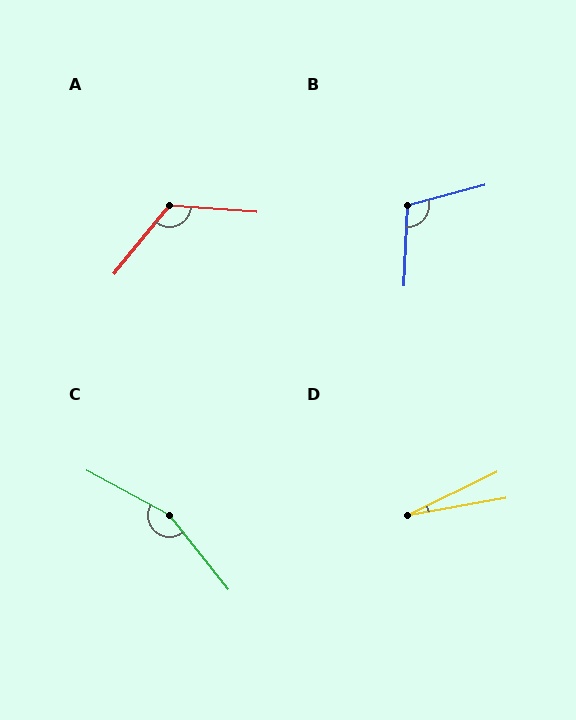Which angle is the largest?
C, at approximately 157 degrees.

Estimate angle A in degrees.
Approximately 125 degrees.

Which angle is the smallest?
D, at approximately 16 degrees.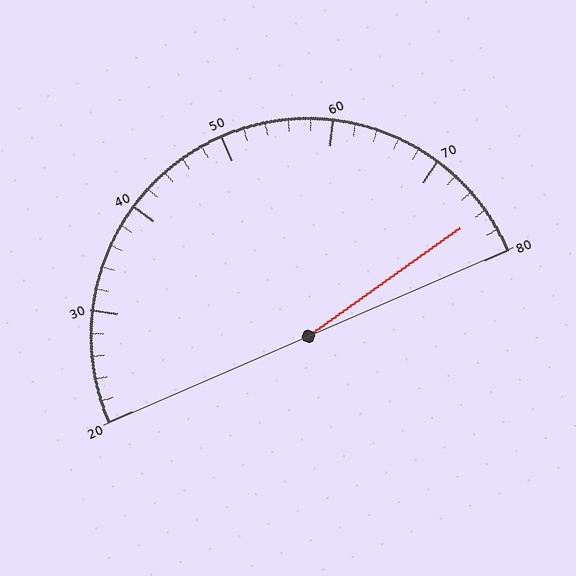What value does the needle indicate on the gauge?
The needle indicates approximately 76.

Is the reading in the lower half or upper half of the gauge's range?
The reading is in the upper half of the range (20 to 80).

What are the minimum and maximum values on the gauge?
The gauge ranges from 20 to 80.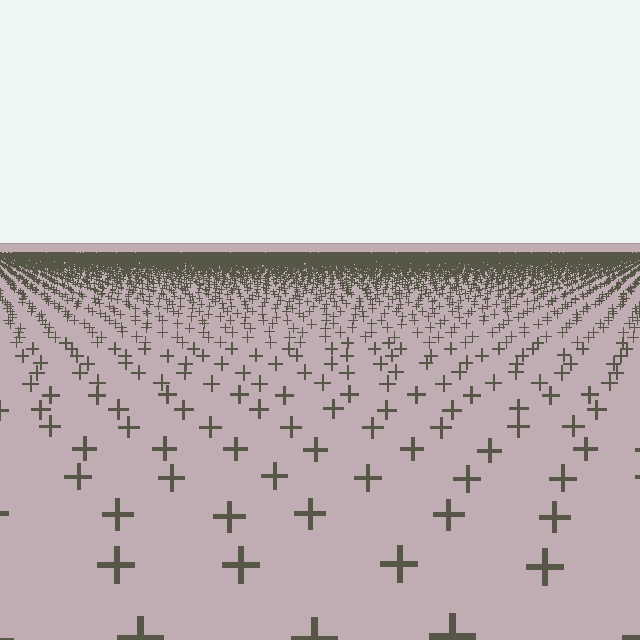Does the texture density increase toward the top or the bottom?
Density increases toward the top.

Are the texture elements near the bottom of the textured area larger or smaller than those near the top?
Larger. Near the bottom, elements are closer to the viewer and appear at a bigger on-screen size.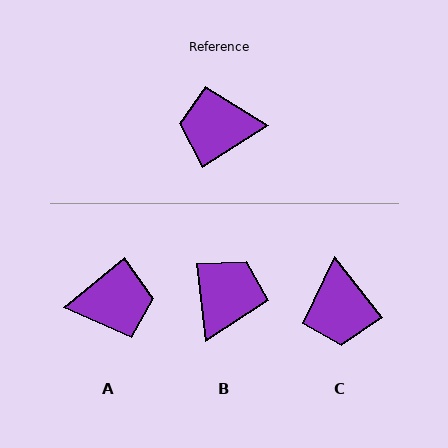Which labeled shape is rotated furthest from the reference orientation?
A, about 173 degrees away.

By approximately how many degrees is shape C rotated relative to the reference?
Approximately 96 degrees counter-clockwise.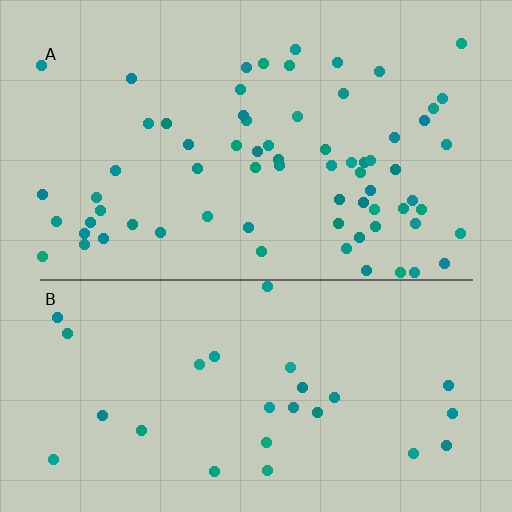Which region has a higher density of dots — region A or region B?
A (the top).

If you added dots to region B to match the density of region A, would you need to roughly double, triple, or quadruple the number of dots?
Approximately triple.